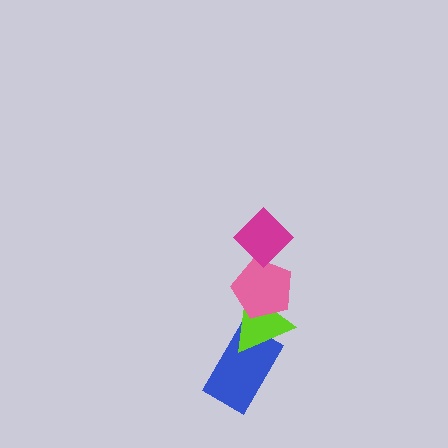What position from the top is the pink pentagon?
The pink pentagon is 2nd from the top.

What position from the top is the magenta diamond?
The magenta diamond is 1st from the top.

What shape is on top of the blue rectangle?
The lime triangle is on top of the blue rectangle.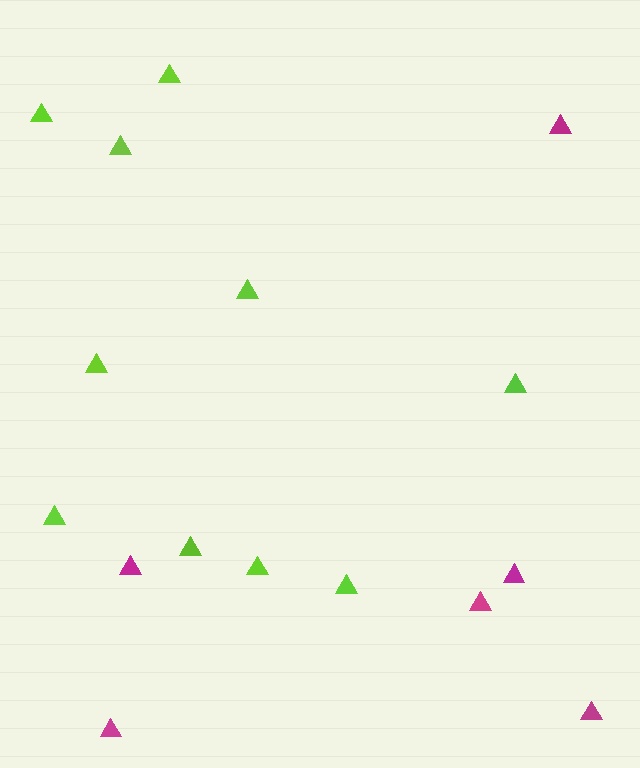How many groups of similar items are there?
There are 2 groups: one group of lime triangles (10) and one group of magenta triangles (6).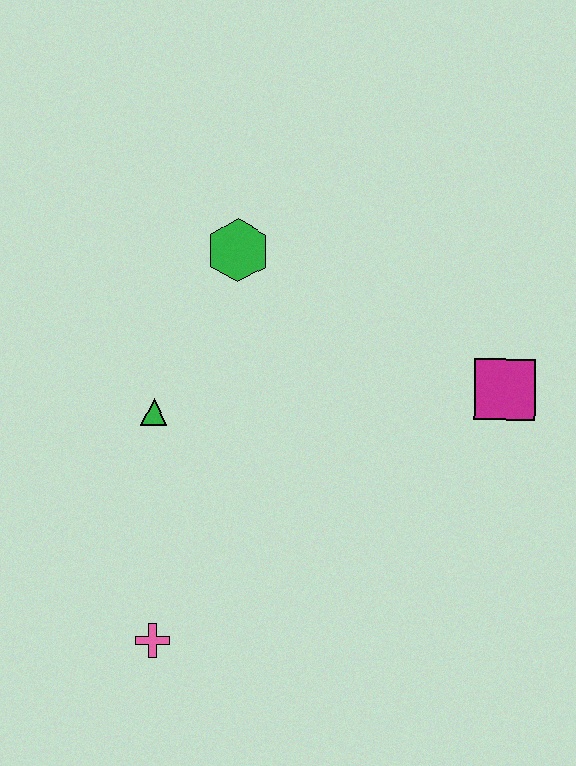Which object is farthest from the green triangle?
The magenta square is farthest from the green triangle.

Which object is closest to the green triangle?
The green hexagon is closest to the green triangle.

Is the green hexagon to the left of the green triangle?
No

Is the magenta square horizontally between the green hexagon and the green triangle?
No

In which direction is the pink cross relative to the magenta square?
The pink cross is to the left of the magenta square.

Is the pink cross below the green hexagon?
Yes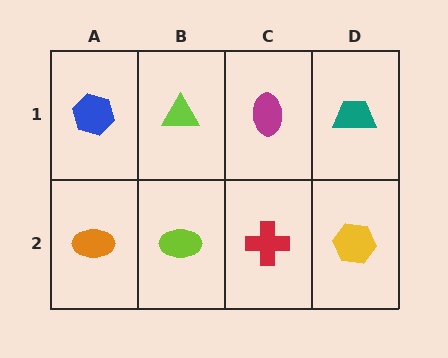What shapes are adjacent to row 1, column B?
A lime ellipse (row 2, column B), a blue hexagon (row 1, column A), a magenta ellipse (row 1, column C).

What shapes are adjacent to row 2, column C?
A magenta ellipse (row 1, column C), a lime ellipse (row 2, column B), a yellow hexagon (row 2, column D).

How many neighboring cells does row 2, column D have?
2.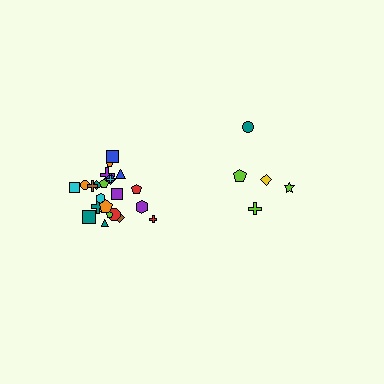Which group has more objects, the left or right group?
The left group.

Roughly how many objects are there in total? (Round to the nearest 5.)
Roughly 30 objects in total.